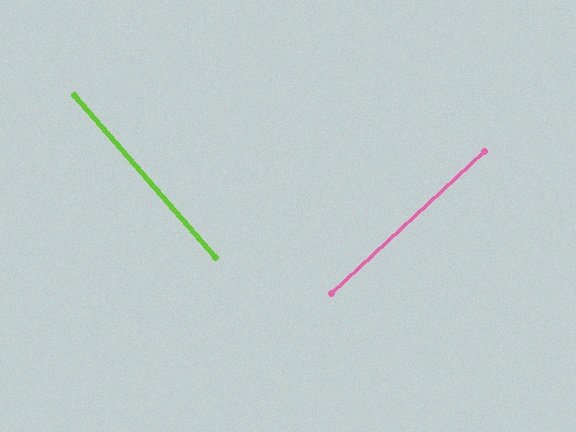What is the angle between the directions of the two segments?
Approximately 88 degrees.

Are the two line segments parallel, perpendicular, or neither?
Perpendicular — they meet at approximately 88°.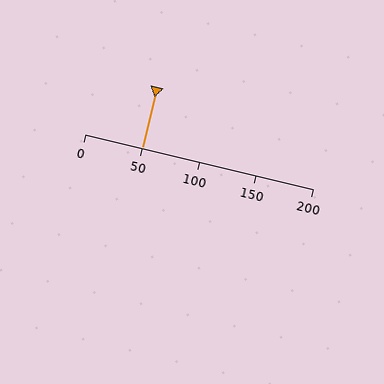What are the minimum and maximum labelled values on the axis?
The axis runs from 0 to 200.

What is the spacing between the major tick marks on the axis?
The major ticks are spaced 50 apart.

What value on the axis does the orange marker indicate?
The marker indicates approximately 50.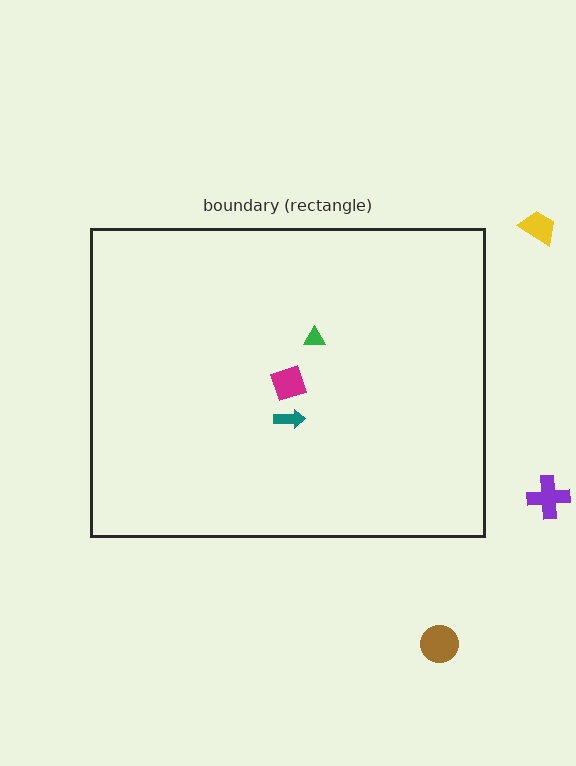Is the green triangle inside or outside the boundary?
Inside.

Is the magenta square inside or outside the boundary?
Inside.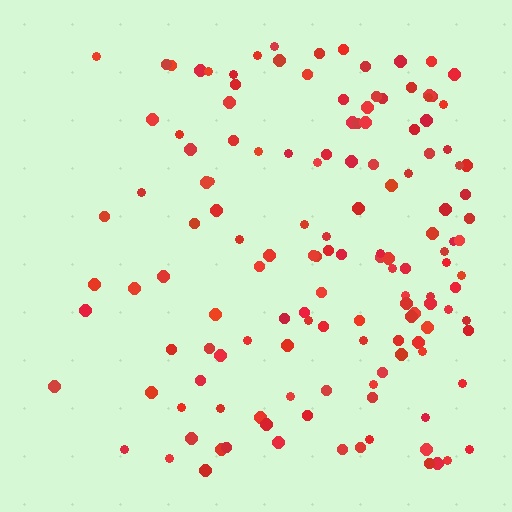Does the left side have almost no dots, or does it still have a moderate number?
Still a moderate number, just noticeably fewer than the right.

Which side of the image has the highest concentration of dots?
The right.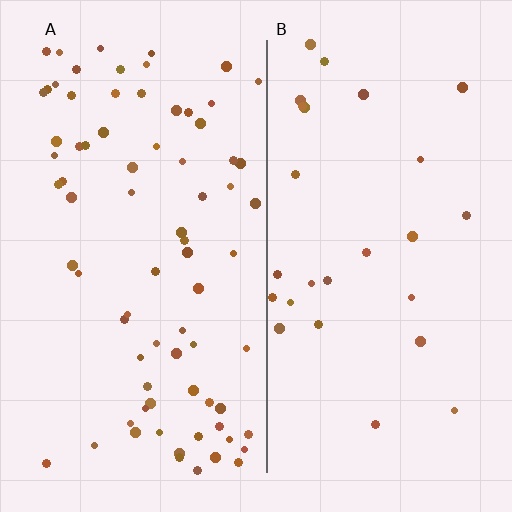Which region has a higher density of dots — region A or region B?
A (the left).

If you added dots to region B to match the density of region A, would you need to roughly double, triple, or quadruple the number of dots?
Approximately triple.